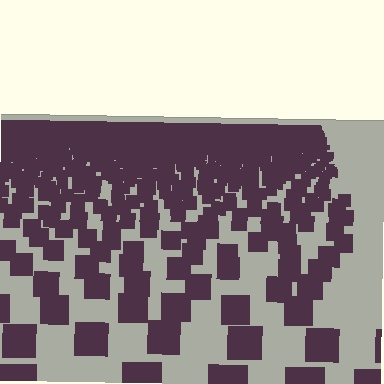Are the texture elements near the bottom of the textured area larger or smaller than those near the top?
Larger. Near the bottom, elements are closer to the viewer and appear at a bigger on-screen size.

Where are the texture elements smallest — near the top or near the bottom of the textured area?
Near the top.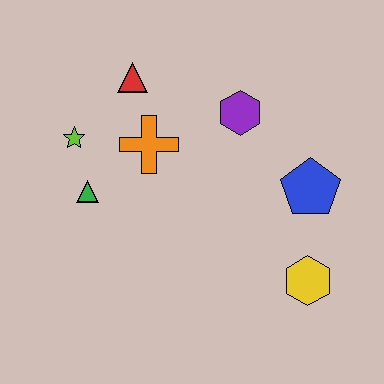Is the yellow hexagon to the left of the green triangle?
No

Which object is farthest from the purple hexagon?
The yellow hexagon is farthest from the purple hexagon.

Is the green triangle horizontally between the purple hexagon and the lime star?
Yes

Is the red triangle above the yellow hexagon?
Yes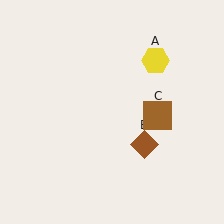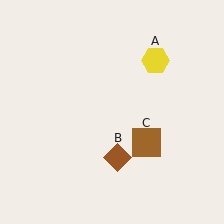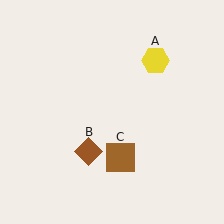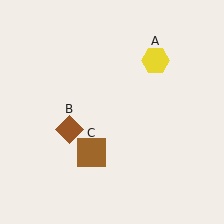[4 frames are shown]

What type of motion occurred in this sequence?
The brown diamond (object B), brown square (object C) rotated clockwise around the center of the scene.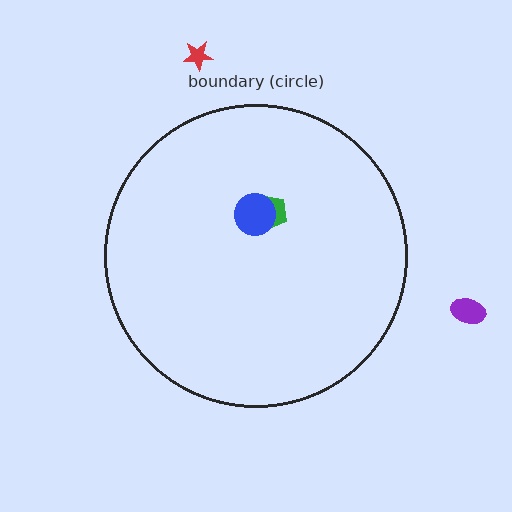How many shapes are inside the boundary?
2 inside, 2 outside.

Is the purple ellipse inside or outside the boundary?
Outside.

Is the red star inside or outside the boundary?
Outside.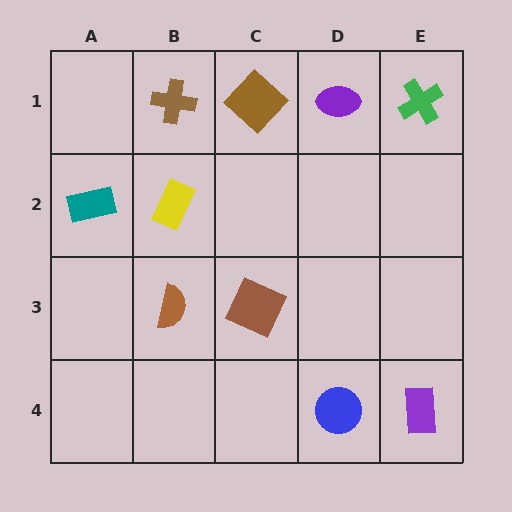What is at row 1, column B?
A brown cross.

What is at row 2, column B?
A yellow rectangle.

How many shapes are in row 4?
2 shapes.